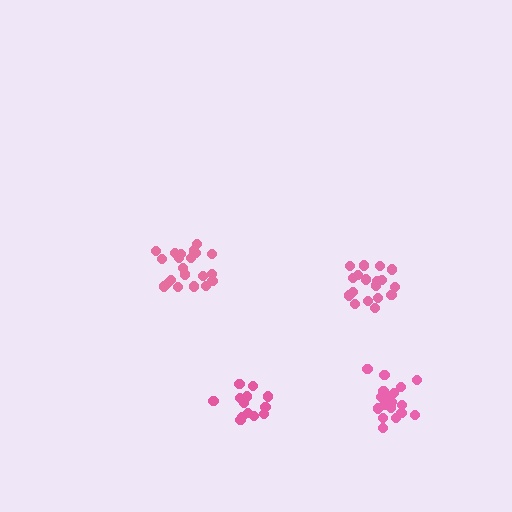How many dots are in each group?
Group 1: 21 dots, Group 2: 19 dots, Group 3: 18 dots, Group 4: 16 dots (74 total).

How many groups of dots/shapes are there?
There are 4 groups.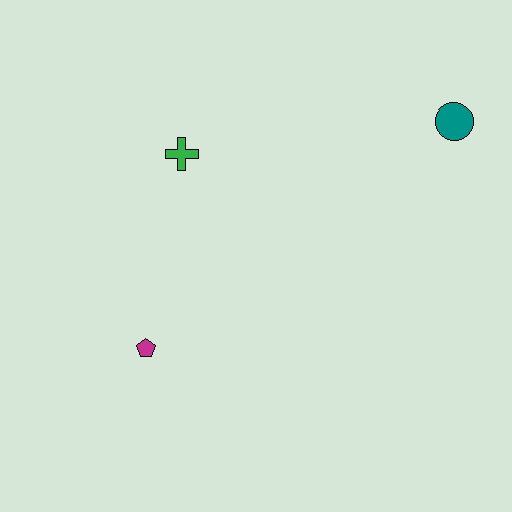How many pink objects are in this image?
There are no pink objects.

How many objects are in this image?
There are 3 objects.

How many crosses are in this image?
There is 1 cross.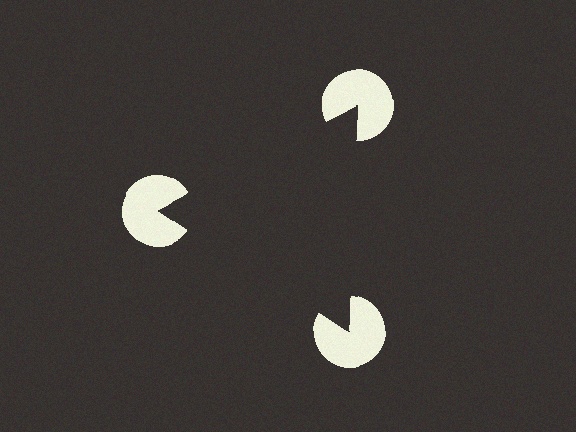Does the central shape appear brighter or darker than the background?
It typically appears slightly darker than the background, even though no actual brightness change is drawn.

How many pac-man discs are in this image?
There are 3 — one at each vertex of the illusory triangle.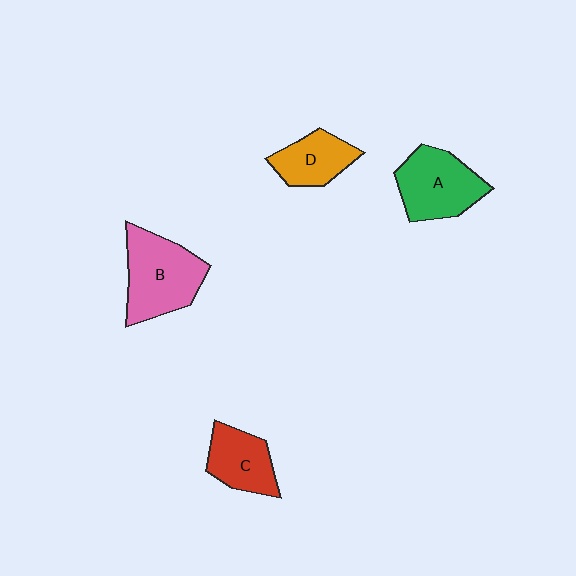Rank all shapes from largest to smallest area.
From largest to smallest: B (pink), A (green), C (red), D (orange).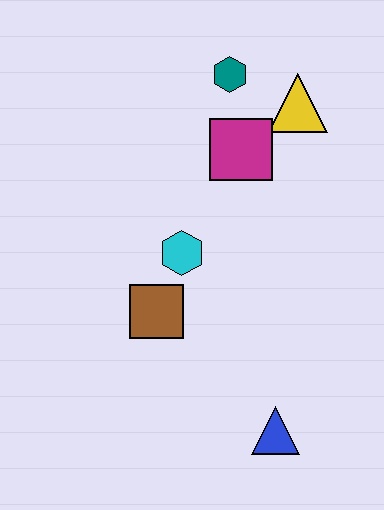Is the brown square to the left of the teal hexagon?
Yes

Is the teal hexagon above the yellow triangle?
Yes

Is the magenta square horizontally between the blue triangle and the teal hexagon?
Yes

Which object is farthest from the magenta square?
The blue triangle is farthest from the magenta square.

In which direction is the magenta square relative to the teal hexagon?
The magenta square is below the teal hexagon.